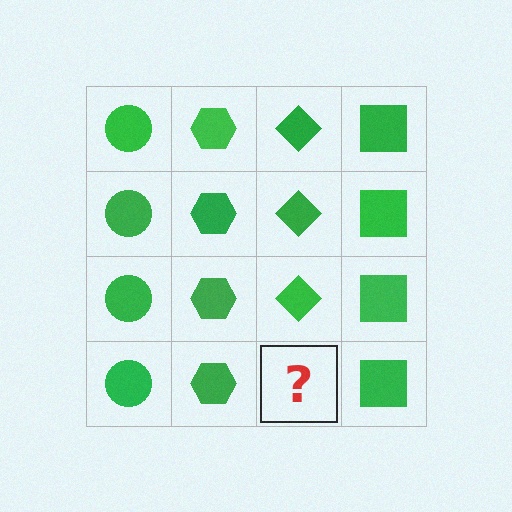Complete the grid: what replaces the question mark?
The question mark should be replaced with a green diamond.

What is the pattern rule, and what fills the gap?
The rule is that each column has a consistent shape. The gap should be filled with a green diamond.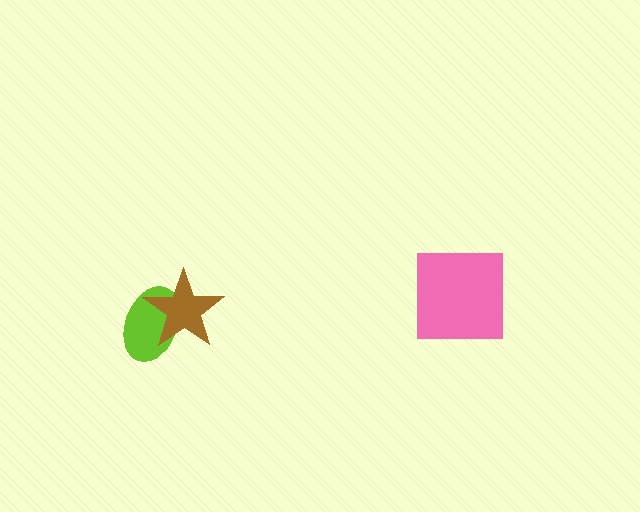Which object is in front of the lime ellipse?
The brown star is in front of the lime ellipse.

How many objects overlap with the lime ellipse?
1 object overlaps with the lime ellipse.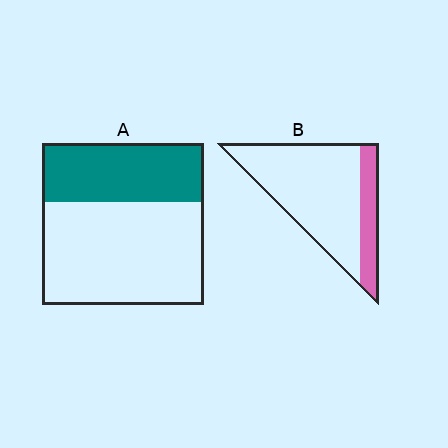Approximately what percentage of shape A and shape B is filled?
A is approximately 35% and B is approximately 20%.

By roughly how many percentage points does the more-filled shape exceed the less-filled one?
By roughly 15 percentage points (A over B).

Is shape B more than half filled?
No.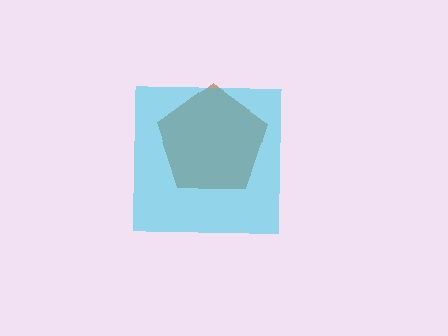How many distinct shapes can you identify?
There are 2 distinct shapes: a brown pentagon, a cyan square.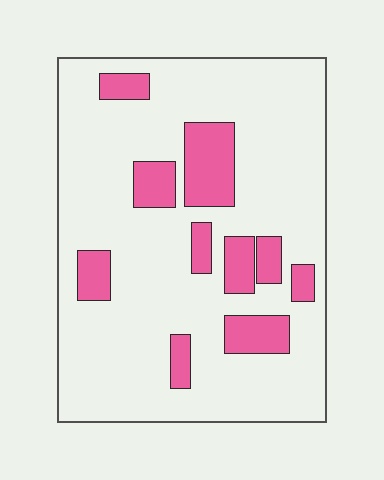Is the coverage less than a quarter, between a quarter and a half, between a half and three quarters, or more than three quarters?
Less than a quarter.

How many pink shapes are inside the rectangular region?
10.